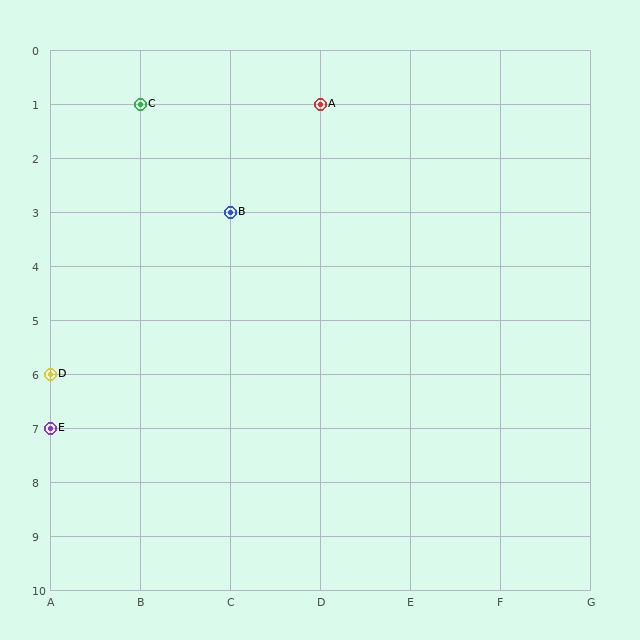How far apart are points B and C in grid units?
Points B and C are 1 column and 2 rows apart (about 2.2 grid units diagonally).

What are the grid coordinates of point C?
Point C is at grid coordinates (B, 1).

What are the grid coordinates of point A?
Point A is at grid coordinates (D, 1).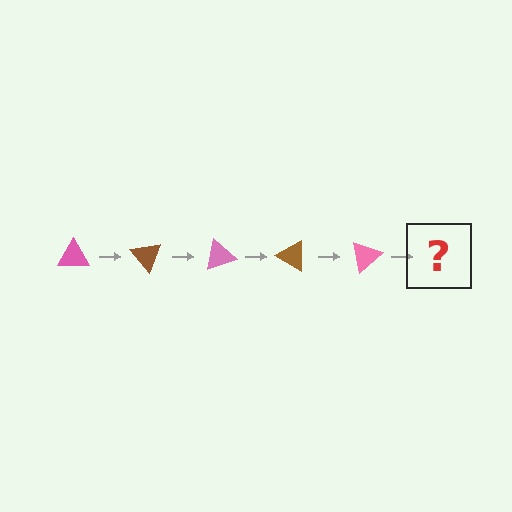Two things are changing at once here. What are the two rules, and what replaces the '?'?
The two rules are that it rotates 50 degrees each step and the color cycles through pink and brown. The '?' should be a brown triangle, rotated 250 degrees from the start.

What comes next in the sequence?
The next element should be a brown triangle, rotated 250 degrees from the start.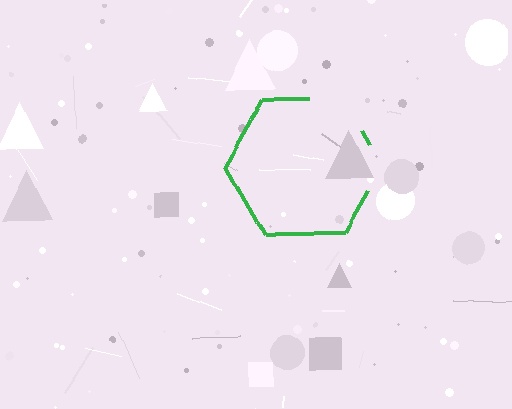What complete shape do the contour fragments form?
The contour fragments form a hexagon.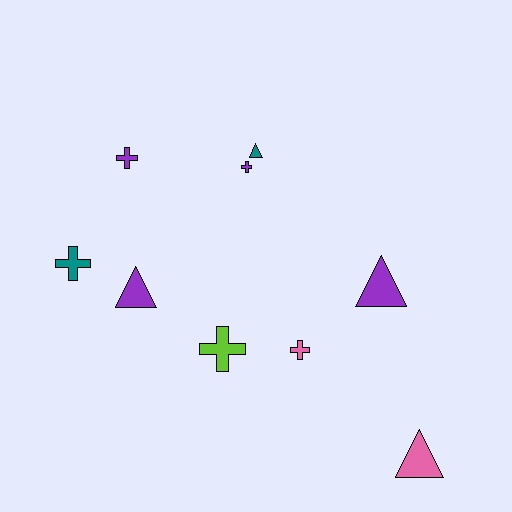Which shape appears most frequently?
Cross, with 5 objects.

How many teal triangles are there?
There is 1 teal triangle.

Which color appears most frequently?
Purple, with 4 objects.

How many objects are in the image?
There are 9 objects.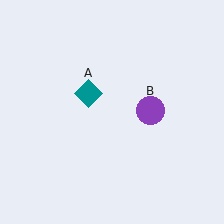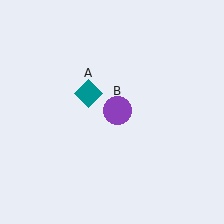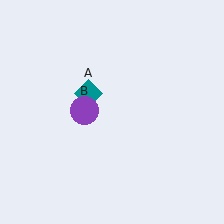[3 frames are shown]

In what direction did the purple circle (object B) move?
The purple circle (object B) moved left.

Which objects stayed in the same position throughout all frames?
Teal diamond (object A) remained stationary.